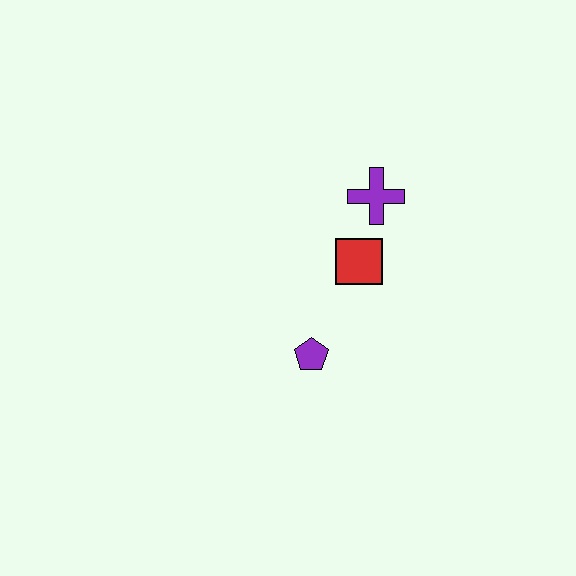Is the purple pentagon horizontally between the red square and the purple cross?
No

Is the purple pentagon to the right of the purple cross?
No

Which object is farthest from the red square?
The purple pentagon is farthest from the red square.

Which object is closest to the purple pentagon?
The red square is closest to the purple pentagon.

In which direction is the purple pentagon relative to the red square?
The purple pentagon is below the red square.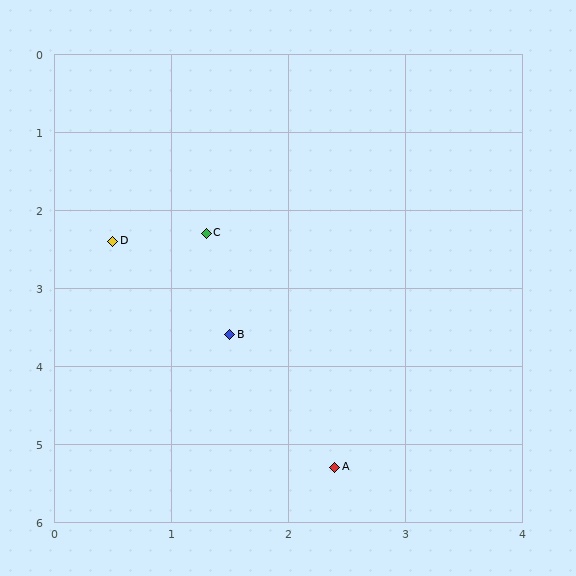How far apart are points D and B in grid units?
Points D and B are about 1.6 grid units apart.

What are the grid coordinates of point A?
Point A is at approximately (2.4, 5.3).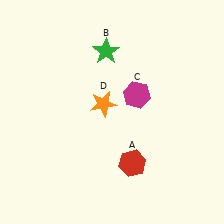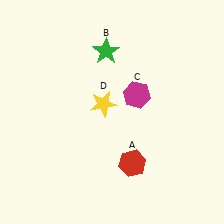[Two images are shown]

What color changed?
The star (D) changed from orange in Image 1 to yellow in Image 2.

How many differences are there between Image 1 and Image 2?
There is 1 difference between the two images.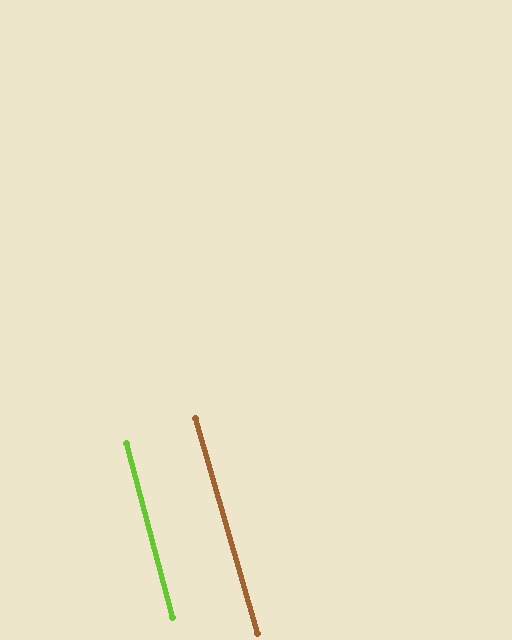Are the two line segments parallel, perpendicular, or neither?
Parallel — their directions differ by only 1.3°.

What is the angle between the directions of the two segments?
Approximately 1 degree.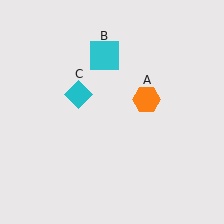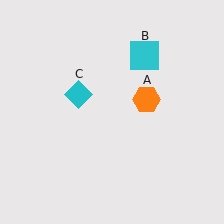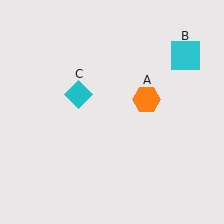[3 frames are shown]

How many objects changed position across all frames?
1 object changed position: cyan square (object B).